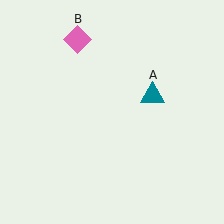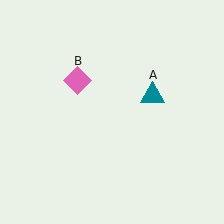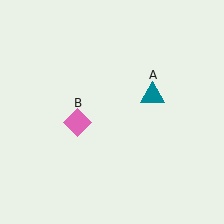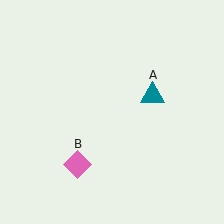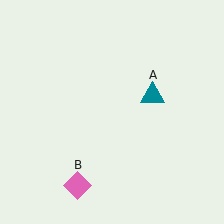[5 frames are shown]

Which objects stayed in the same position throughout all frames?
Teal triangle (object A) remained stationary.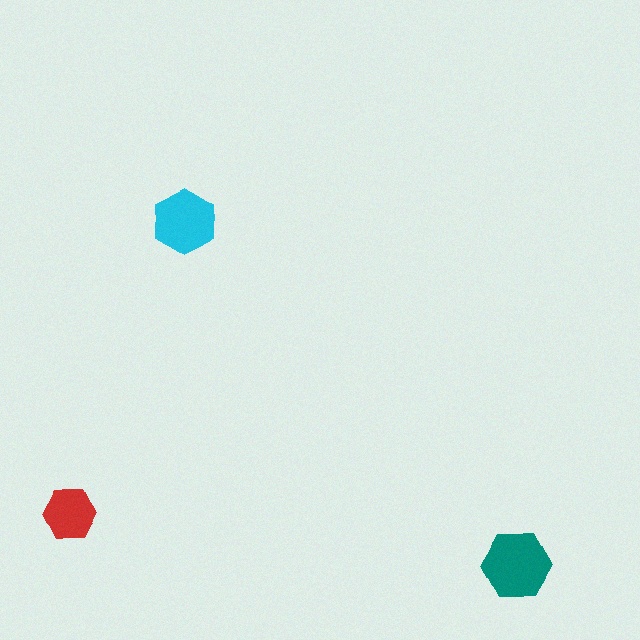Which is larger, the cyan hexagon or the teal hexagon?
The teal one.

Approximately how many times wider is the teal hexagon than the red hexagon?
About 1.5 times wider.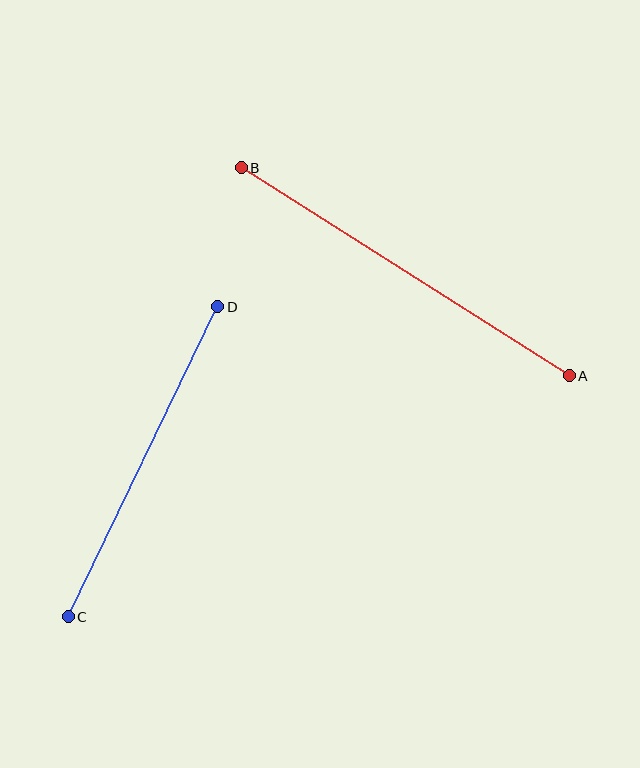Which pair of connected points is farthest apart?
Points A and B are farthest apart.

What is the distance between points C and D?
The distance is approximately 344 pixels.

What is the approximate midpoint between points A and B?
The midpoint is at approximately (405, 272) pixels.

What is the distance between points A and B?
The distance is approximately 388 pixels.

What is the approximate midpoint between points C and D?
The midpoint is at approximately (143, 462) pixels.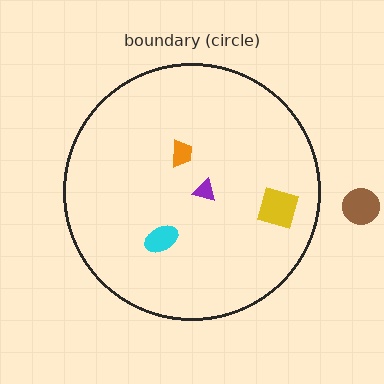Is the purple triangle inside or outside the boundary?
Inside.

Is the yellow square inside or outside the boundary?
Inside.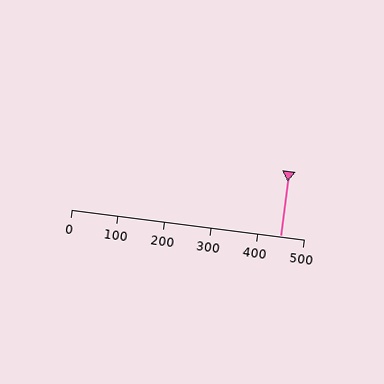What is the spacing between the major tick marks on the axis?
The major ticks are spaced 100 apart.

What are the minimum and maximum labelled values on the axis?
The axis runs from 0 to 500.